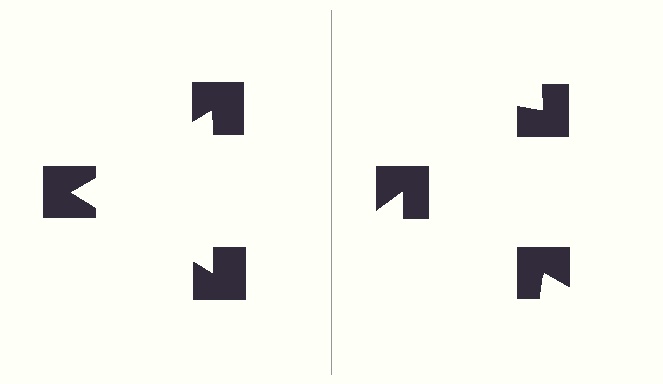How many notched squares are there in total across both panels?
6 — 3 on each side.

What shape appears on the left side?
An illusory triangle.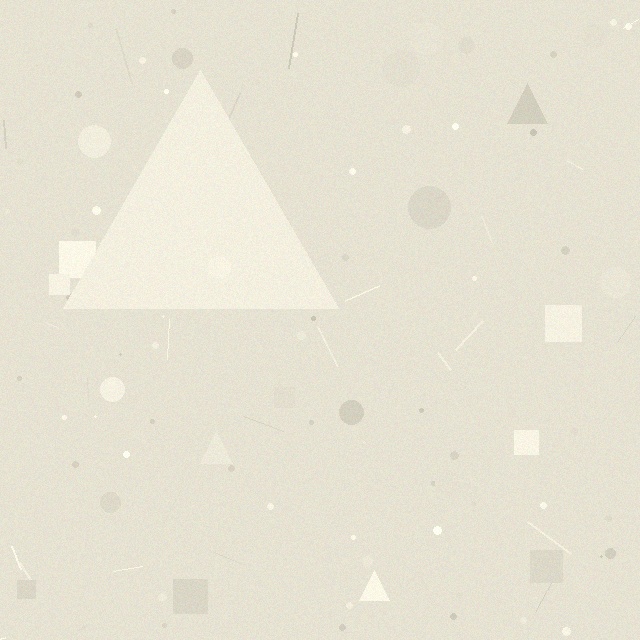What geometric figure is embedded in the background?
A triangle is embedded in the background.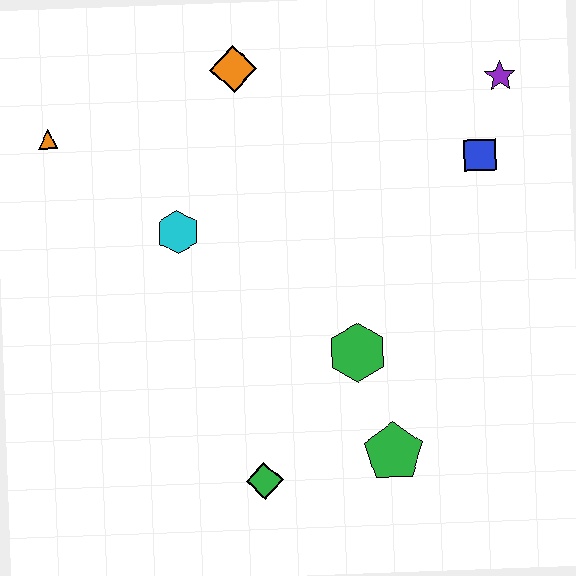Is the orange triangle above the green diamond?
Yes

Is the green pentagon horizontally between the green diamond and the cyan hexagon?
No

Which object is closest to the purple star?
The blue square is closest to the purple star.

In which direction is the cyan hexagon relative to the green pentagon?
The cyan hexagon is above the green pentagon.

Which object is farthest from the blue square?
The orange triangle is farthest from the blue square.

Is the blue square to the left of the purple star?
Yes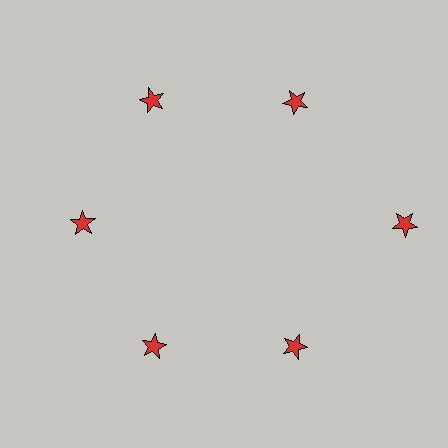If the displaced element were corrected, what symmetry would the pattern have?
It would have 6-fold rotational symmetry — the pattern would map onto itself every 60 degrees.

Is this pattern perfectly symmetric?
No. The 6 red stars are arranged in a ring, but one element near the 3 o'clock position is pushed outward from the center, breaking the 6-fold rotational symmetry.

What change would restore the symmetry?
The symmetry would be restored by moving it inward, back onto the ring so that all 6 stars sit at equal angles and equal distance from the center.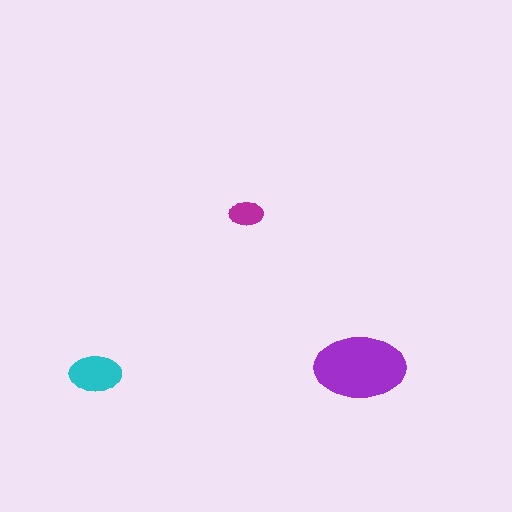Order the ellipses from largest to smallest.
the purple one, the cyan one, the magenta one.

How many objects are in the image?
There are 3 objects in the image.